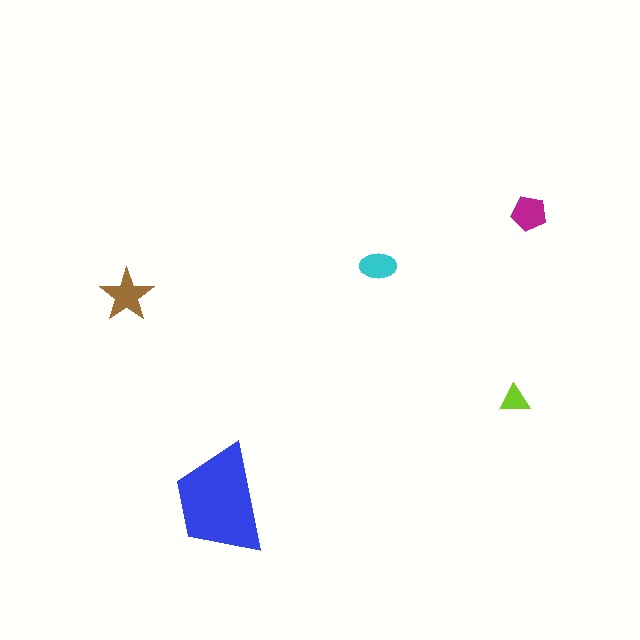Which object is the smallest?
The lime triangle.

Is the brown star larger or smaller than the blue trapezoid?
Smaller.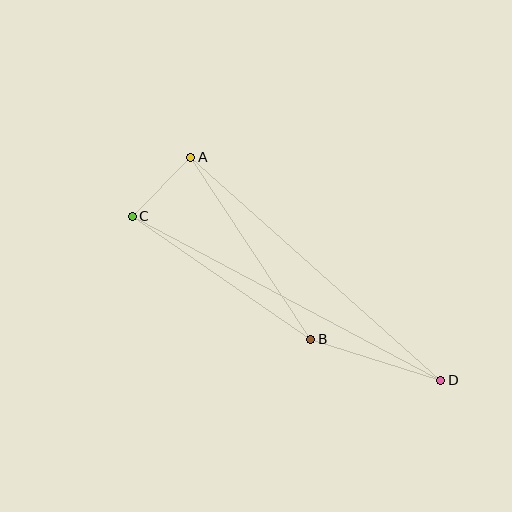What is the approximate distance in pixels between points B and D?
The distance between B and D is approximately 136 pixels.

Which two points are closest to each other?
Points A and C are closest to each other.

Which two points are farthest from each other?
Points C and D are farthest from each other.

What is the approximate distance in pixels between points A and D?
The distance between A and D is approximately 335 pixels.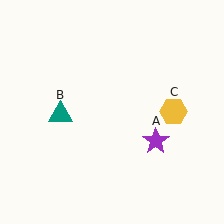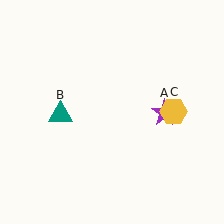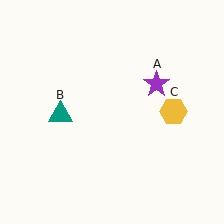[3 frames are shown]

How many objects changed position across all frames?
1 object changed position: purple star (object A).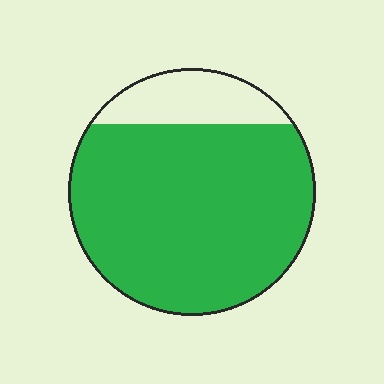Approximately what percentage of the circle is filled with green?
Approximately 85%.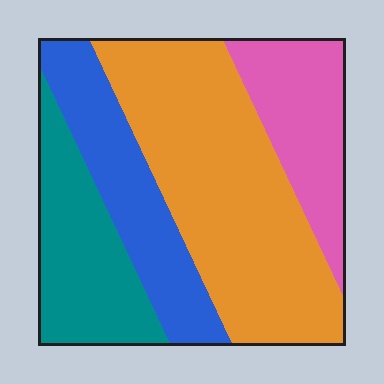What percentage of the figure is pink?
Pink takes up about one sixth (1/6) of the figure.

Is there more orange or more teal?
Orange.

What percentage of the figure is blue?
Blue covers roughly 20% of the figure.